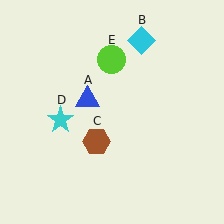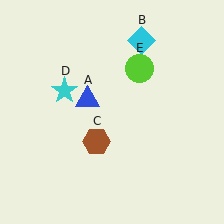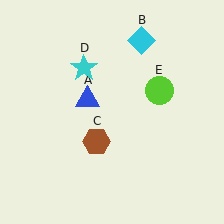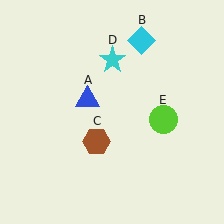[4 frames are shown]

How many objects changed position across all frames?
2 objects changed position: cyan star (object D), lime circle (object E).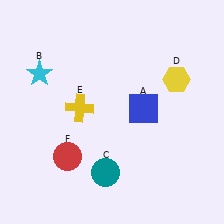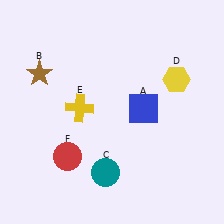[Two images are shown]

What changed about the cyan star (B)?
In Image 1, B is cyan. In Image 2, it changed to brown.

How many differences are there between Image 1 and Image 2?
There is 1 difference between the two images.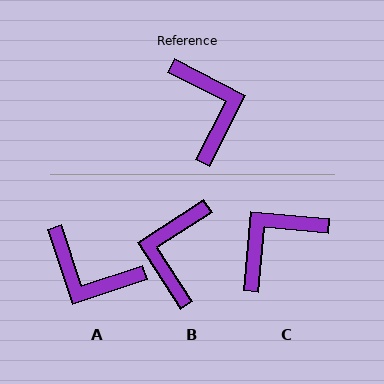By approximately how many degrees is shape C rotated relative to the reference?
Approximately 112 degrees counter-clockwise.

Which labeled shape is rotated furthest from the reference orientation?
B, about 150 degrees away.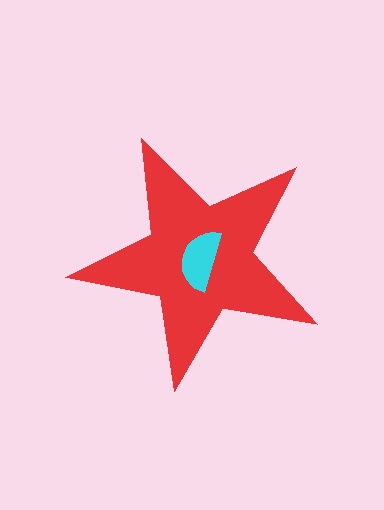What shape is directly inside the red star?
The cyan semicircle.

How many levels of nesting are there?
2.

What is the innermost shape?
The cyan semicircle.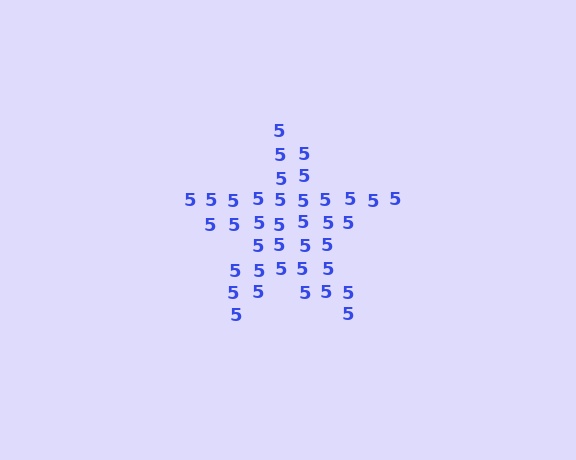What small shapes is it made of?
It is made of small digit 5's.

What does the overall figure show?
The overall figure shows a star.